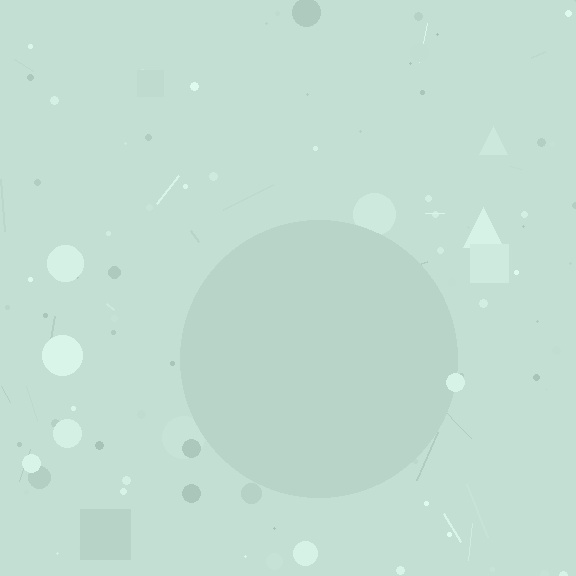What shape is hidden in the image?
A circle is hidden in the image.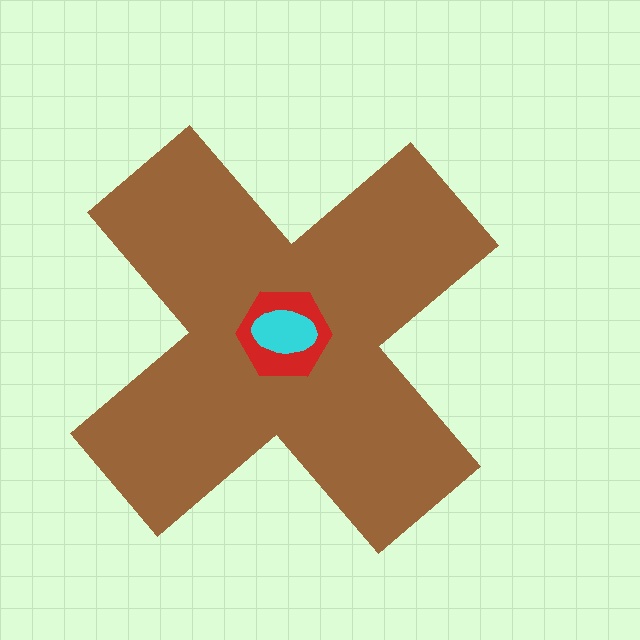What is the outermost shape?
The brown cross.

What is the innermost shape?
The cyan ellipse.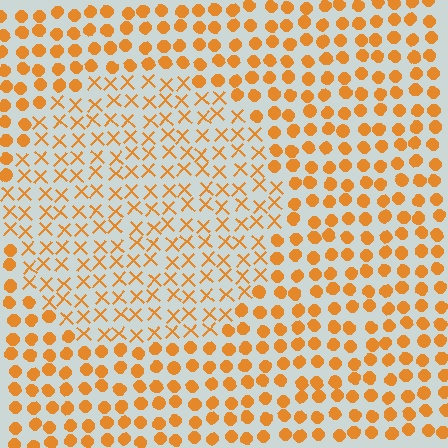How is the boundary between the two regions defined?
The boundary is defined by a change in element shape: X marks inside vs. circles outside. All elements share the same color and spacing.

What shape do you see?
I see a circle.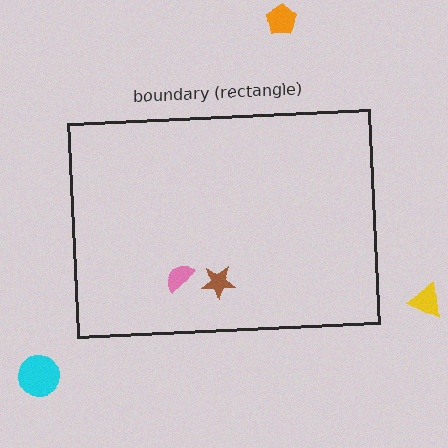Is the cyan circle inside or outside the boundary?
Outside.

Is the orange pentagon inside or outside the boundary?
Outside.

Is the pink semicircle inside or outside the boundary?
Inside.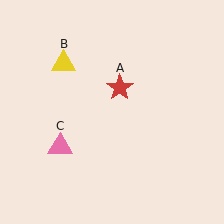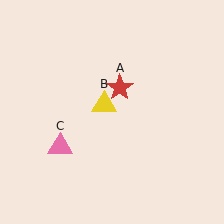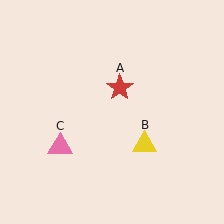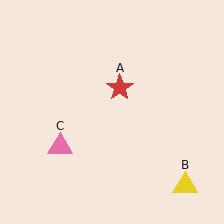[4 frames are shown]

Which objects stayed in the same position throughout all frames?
Red star (object A) and pink triangle (object C) remained stationary.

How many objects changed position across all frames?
1 object changed position: yellow triangle (object B).